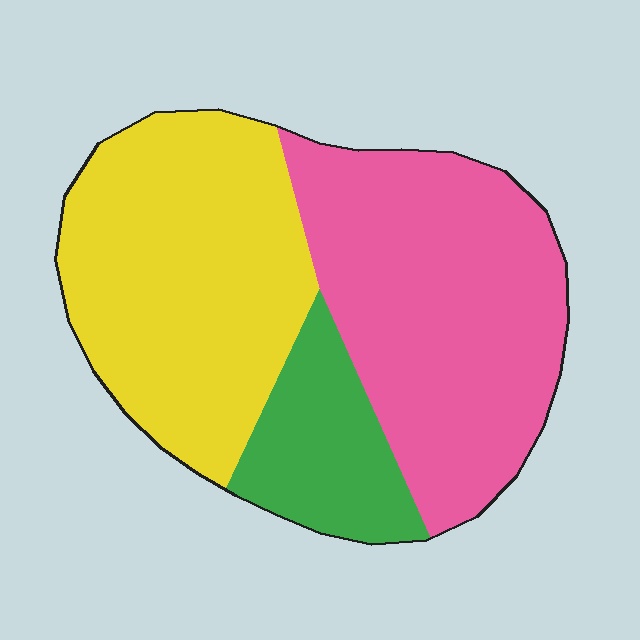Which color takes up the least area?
Green, at roughly 15%.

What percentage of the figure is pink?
Pink takes up between a third and a half of the figure.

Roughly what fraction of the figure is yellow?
Yellow covers about 40% of the figure.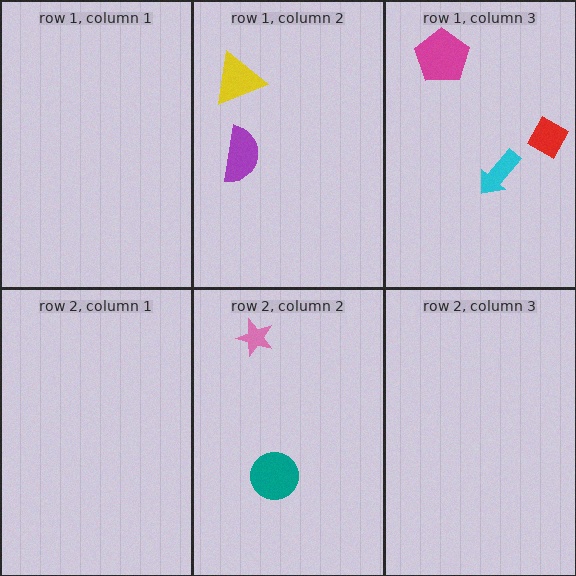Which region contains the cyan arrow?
The row 1, column 3 region.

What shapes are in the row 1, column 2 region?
The purple semicircle, the yellow triangle.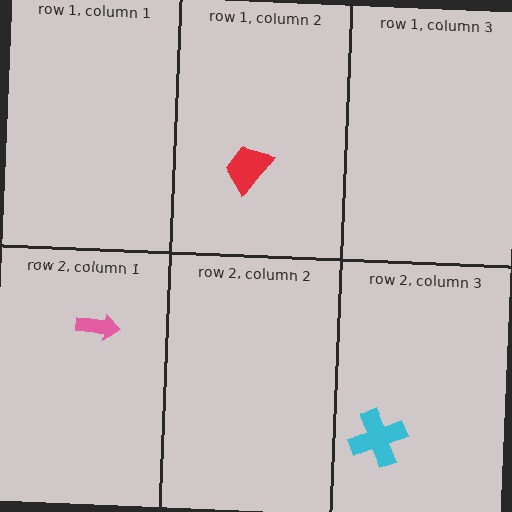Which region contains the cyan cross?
The row 2, column 3 region.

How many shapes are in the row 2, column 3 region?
1.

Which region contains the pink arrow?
The row 2, column 1 region.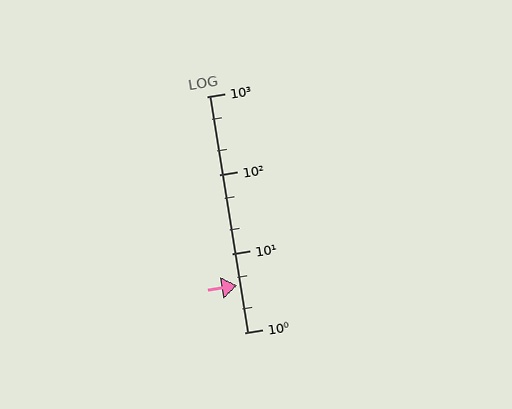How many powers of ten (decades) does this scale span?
The scale spans 3 decades, from 1 to 1000.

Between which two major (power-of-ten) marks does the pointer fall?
The pointer is between 1 and 10.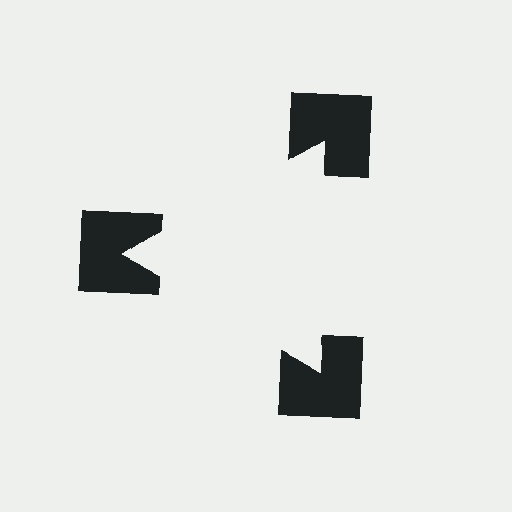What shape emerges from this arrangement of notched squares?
An illusory triangle — its edges are inferred from the aligned wedge cuts in the notched squares, not physically drawn.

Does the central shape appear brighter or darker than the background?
It typically appears slightly brighter than the background, even though no actual brightness change is drawn.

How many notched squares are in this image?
There are 3 — one at each vertex of the illusory triangle.